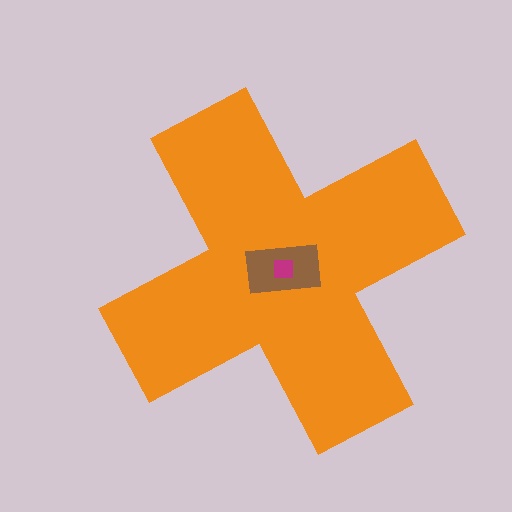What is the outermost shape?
The orange cross.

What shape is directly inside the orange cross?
The brown rectangle.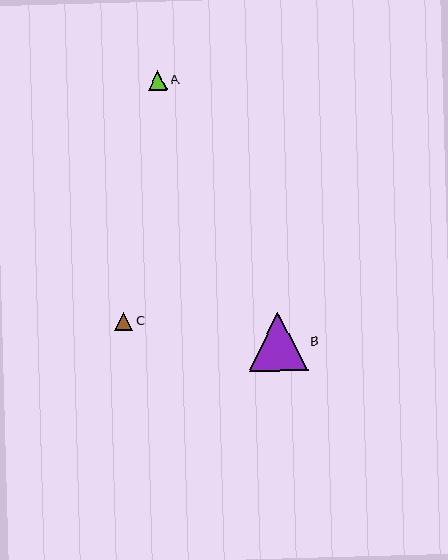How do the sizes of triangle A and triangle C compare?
Triangle A and triangle C are approximately the same size.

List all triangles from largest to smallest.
From largest to smallest: B, A, C.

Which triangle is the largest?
Triangle B is the largest with a size of approximately 59 pixels.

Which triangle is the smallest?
Triangle C is the smallest with a size of approximately 19 pixels.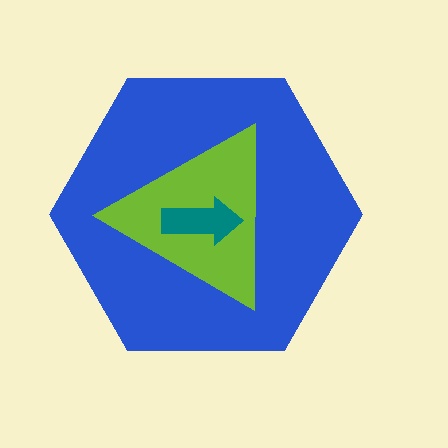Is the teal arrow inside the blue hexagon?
Yes.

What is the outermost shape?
The blue hexagon.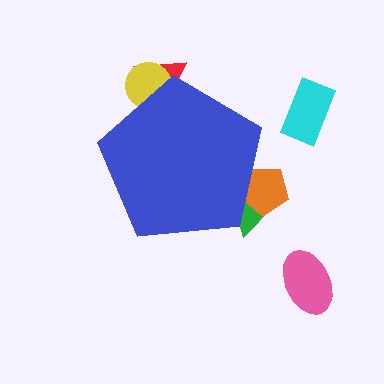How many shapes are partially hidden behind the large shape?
4 shapes are partially hidden.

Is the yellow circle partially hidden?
Yes, the yellow circle is partially hidden behind the blue pentagon.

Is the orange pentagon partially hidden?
Yes, the orange pentagon is partially hidden behind the blue pentagon.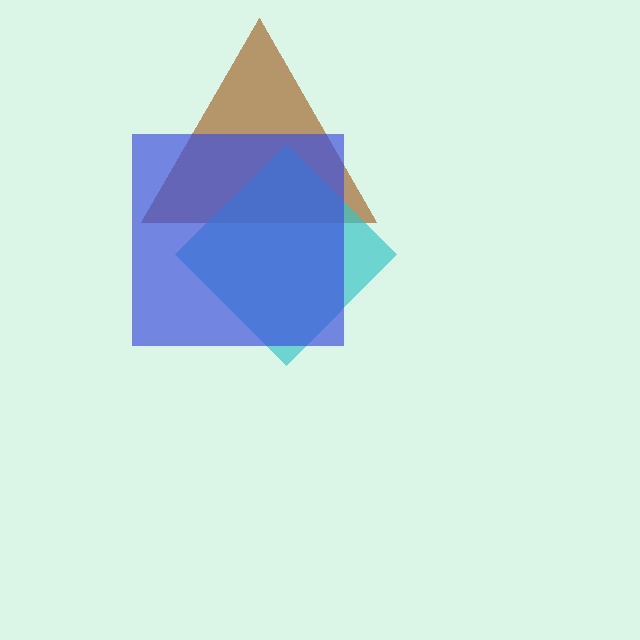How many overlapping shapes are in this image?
There are 3 overlapping shapes in the image.